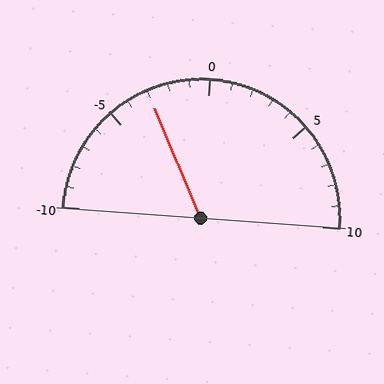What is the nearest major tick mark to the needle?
The nearest major tick mark is -5.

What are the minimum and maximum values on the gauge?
The gauge ranges from -10 to 10.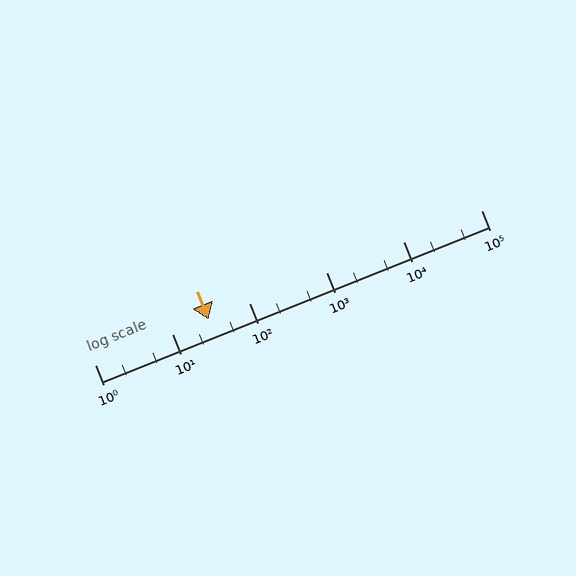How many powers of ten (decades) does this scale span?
The scale spans 5 decades, from 1 to 100000.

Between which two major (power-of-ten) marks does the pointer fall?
The pointer is between 10 and 100.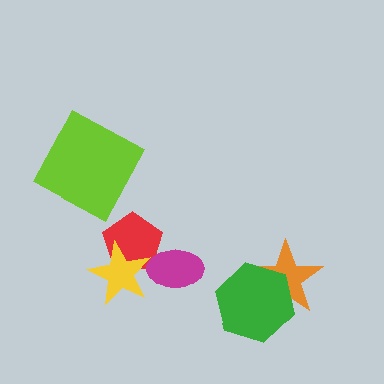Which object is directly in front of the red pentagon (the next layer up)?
The yellow star is directly in front of the red pentagon.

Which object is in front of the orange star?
The green hexagon is in front of the orange star.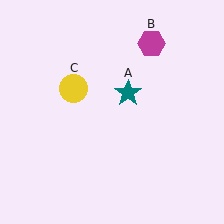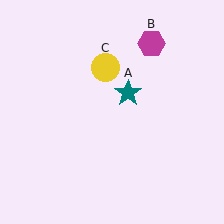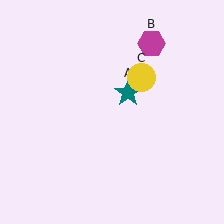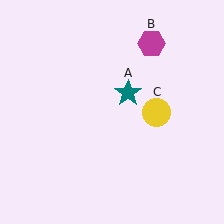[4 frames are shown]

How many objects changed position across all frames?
1 object changed position: yellow circle (object C).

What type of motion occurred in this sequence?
The yellow circle (object C) rotated clockwise around the center of the scene.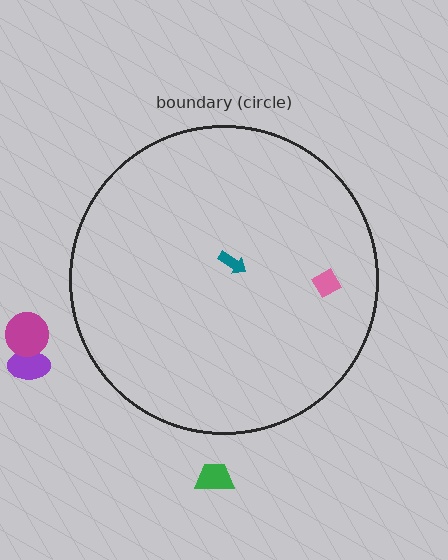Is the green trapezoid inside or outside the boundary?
Outside.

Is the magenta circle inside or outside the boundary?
Outside.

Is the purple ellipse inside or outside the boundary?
Outside.